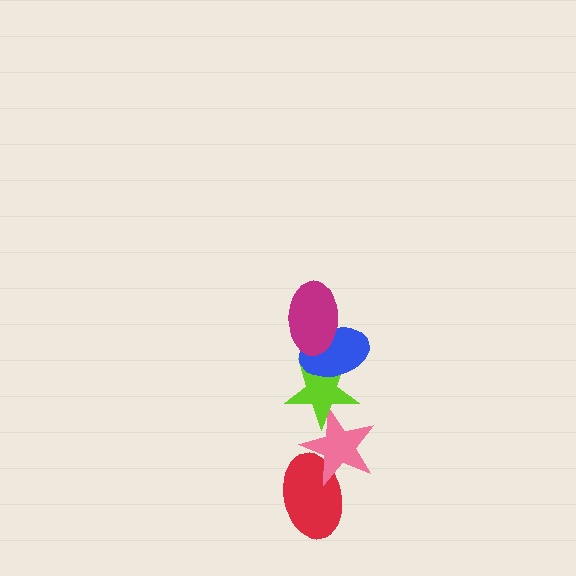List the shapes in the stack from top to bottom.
From top to bottom: the magenta ellipse, the blue ellipse, the lime star, the pink star, the red ellipse.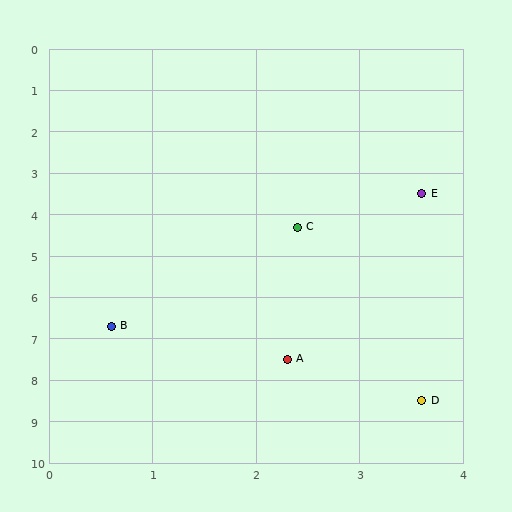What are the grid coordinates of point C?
Point C is at approximately (2.4, 4.3).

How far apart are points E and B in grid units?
Points E and B are about 4.4 grid units apart.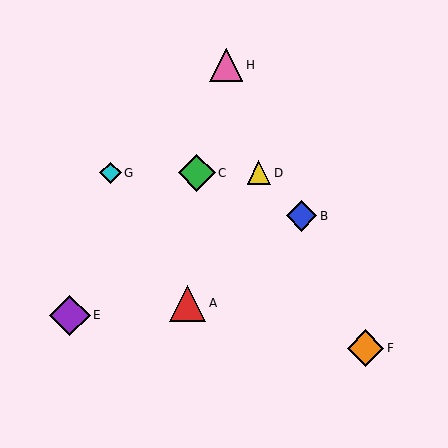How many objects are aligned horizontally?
3 objects (C, D, G) are aligned horizontally.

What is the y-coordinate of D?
Object D is at y≈173.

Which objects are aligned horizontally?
Objects C, D, G are aligned horizontally.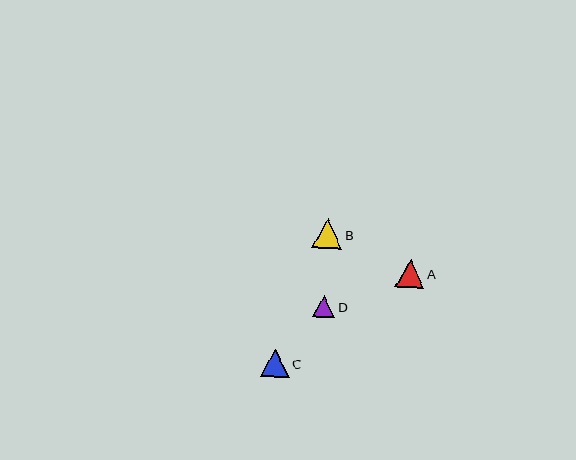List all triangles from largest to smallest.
From largest to smallest: B, C, A, D.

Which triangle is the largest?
Triangle B is the largest with a size of approximately 30 pixels.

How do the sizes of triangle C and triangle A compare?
Triangle C and triangle A are approximately the same size.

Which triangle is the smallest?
Triangle D is the smallest with a size of approximately 22 pixels.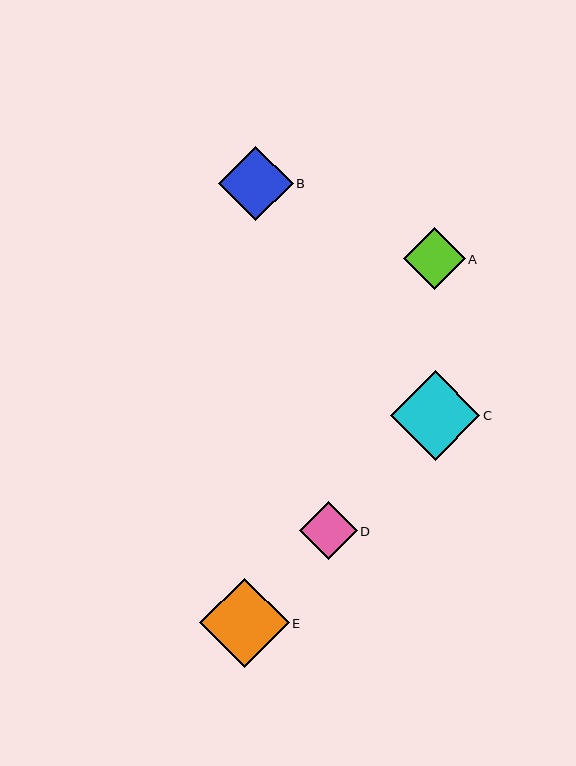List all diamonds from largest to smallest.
From largest to smallest: C, E, B, A, D.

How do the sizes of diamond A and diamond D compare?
Diamond A and diamond D are approximately the same size.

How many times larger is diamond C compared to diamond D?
Diamond C is approximately 1.6 times the size of diamond D.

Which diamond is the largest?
Diamond C is the largest with a size of approximately 89 pixels.